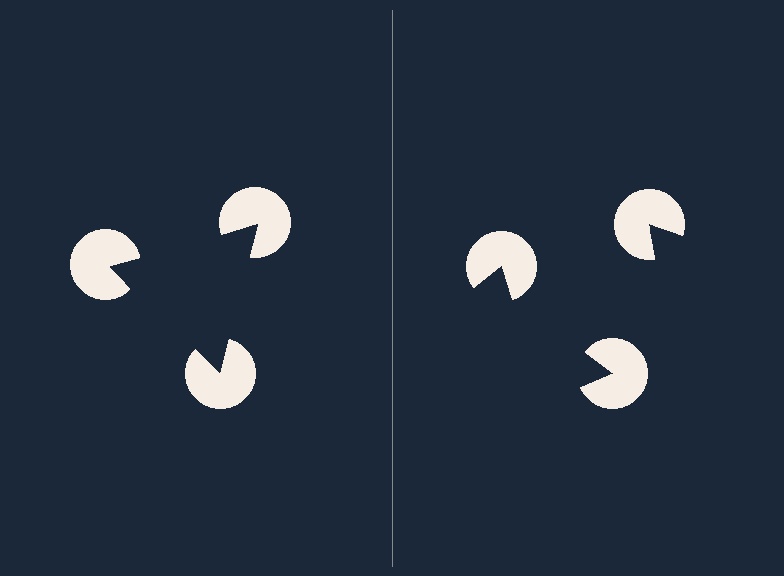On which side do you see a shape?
An illusory triangle appears on the left side. On the right side the wedge cuts are rotated, so no coherent shape forms.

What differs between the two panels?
The pac-man discs are positioned identically on both sides; only the wedge orientations differ. On the left they align to a triangle; on the right they are misaligned.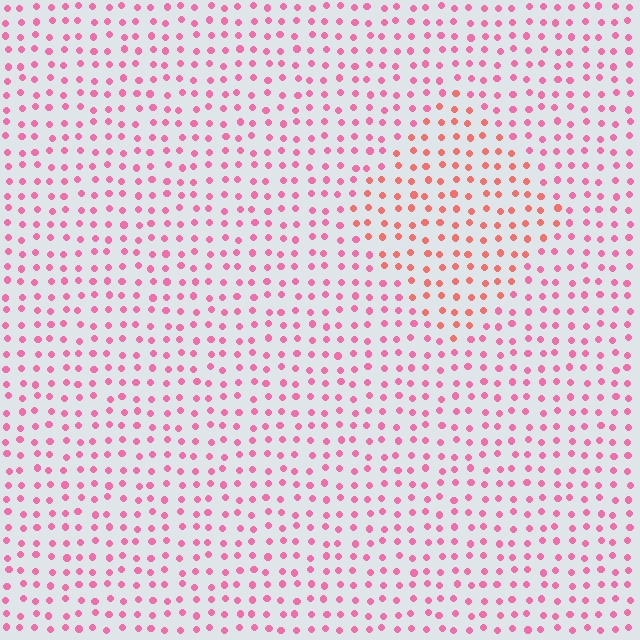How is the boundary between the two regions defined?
The boundary is defined purely by a slight shift in hue (about 29 degrees). Spacing, size, and orientation are identical on both sides.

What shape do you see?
I see a diamond.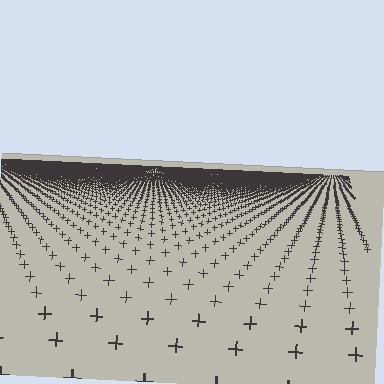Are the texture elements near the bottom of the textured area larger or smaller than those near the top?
Larger. Near the bottom, elements are closer to the viewer and appear at a bigger on-screen size.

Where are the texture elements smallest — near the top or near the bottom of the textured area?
Near the top.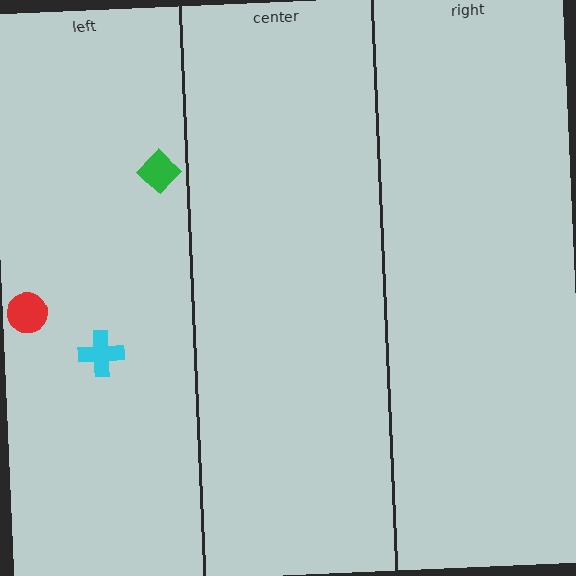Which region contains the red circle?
The left region.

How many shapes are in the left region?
3.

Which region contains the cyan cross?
The left region.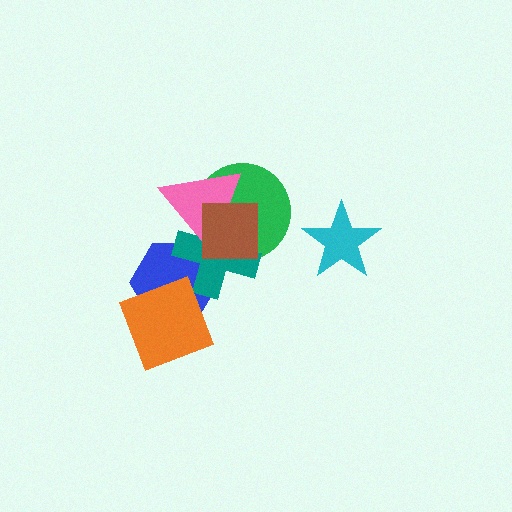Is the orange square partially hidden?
No, no other shape covers it.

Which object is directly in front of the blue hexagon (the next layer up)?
The teal cross is directly in front of the blue hexagon.